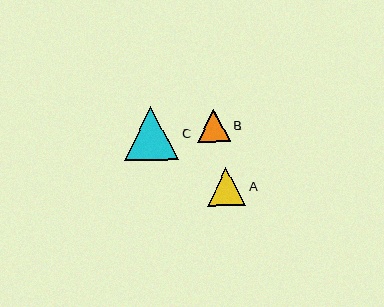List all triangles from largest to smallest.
From largest to smallest: C, A, B.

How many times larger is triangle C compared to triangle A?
Triangle C is approximately 1.4 times the size of triangle A.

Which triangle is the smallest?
Triangle B is the smallest with a size of approximately 33 pixels.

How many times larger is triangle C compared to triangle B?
Triangle C is approximately 1.6 times the size of triangle B.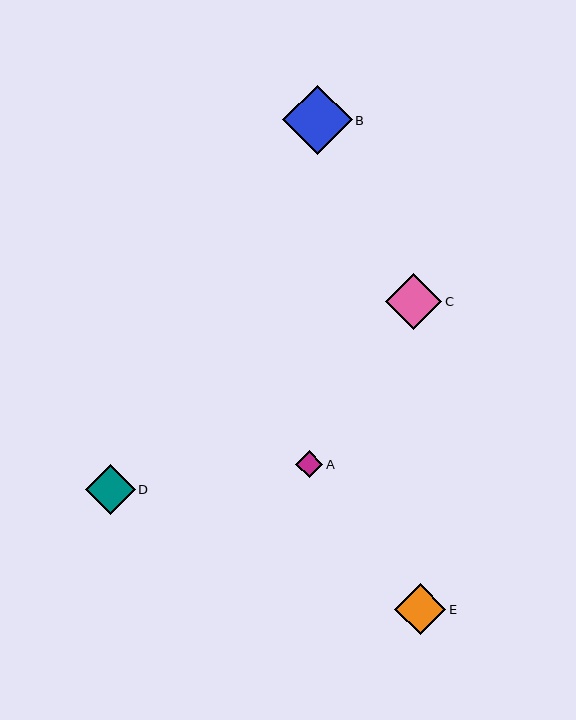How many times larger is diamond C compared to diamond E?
Diamond C is approximately 1.1 times the size of diamond E.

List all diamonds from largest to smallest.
From largest to smallest: B, C, E, D, A.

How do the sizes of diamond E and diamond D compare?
Diamond E and diamond D are approximately the same size.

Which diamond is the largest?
Diamond B is the largest with a size of approximately 70 pixels.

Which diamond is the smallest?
Diamond A is the smallest with a size of approximately 27 pixels.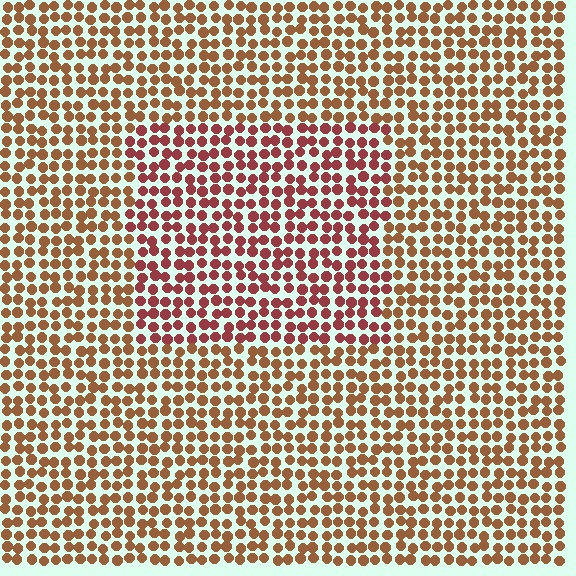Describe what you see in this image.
The image is filled with small brown elements in a uniform arrangement. A rectangle-shaped region is visible where the elements are tinted to a slightly different hue, forming a subtle color boundary.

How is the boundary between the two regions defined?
The boundary is defined purely by a slight shift in hue (about 30 degrees). Spacing, size, and orientation are identical on both sides.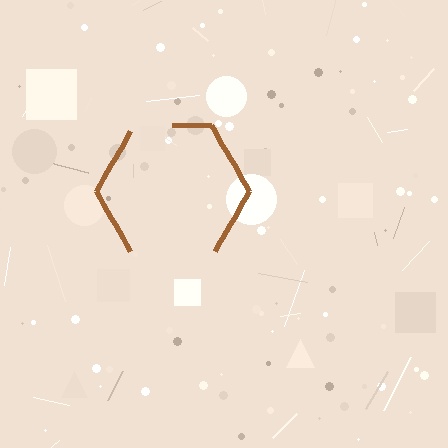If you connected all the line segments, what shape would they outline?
They would outline a hexagon.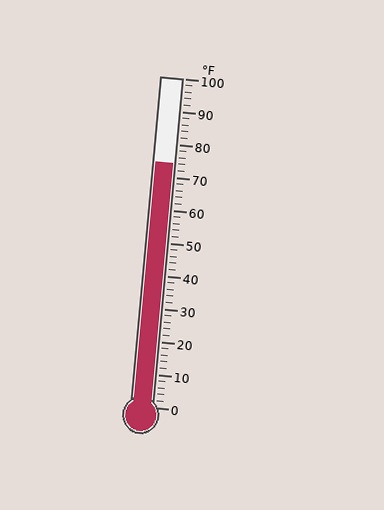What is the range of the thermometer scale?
The thermometer scale ranges from 0°F to 100°F.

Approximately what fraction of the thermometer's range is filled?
The thermometer is filled to approximately 75% of its range.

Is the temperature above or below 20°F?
The temperature is above 20°F.